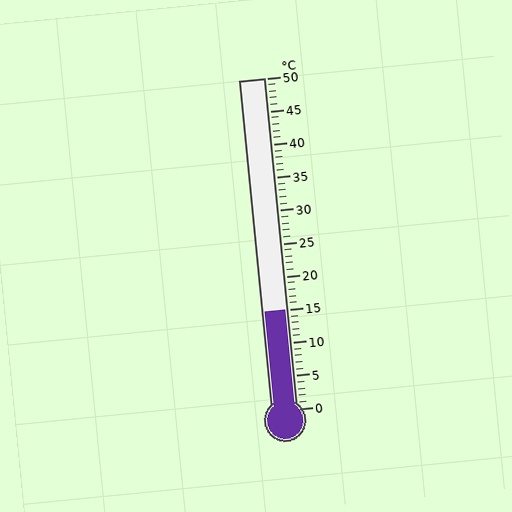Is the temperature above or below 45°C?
The temperature is below 45°C.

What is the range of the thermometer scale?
The thermometer scale ranges from 0°C to 50°C.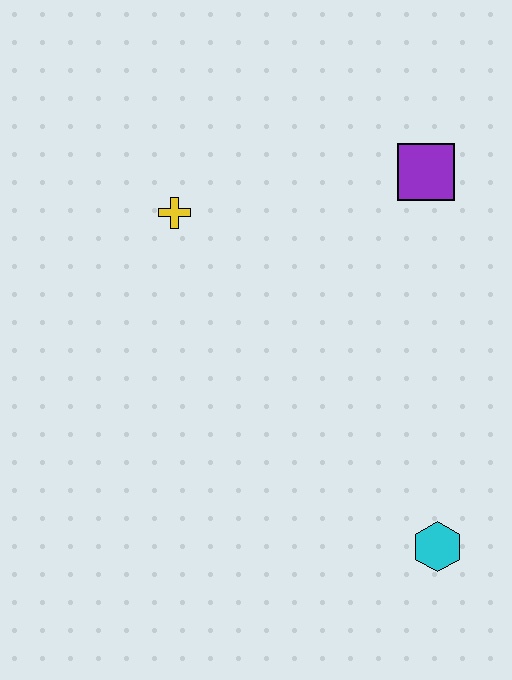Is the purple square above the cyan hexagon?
Yes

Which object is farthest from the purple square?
The cyan hexagon is farthest from the purple square.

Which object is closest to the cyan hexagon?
The purple square is closest to the cyan hexagon.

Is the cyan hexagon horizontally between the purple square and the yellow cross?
No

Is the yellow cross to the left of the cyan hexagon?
Yes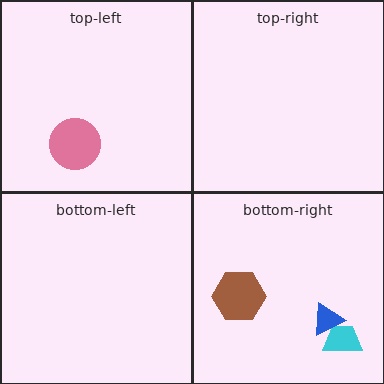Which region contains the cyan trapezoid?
The bottom-right region.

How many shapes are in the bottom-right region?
3.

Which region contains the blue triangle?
The bottom-right region.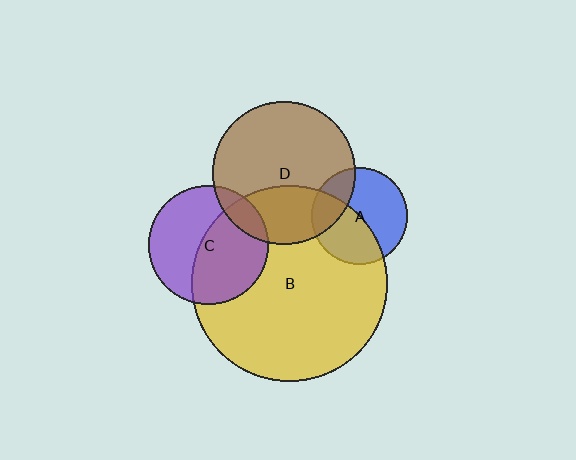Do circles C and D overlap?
Yes.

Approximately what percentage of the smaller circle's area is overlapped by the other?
Approximately 15%.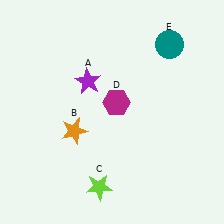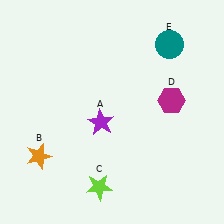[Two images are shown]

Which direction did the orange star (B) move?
The orange star (B) moved left.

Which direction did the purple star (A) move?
The purple star (A) moved down.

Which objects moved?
The objects that moved are: the purple star (A), the orange star (B), the magenta hexagon (D).